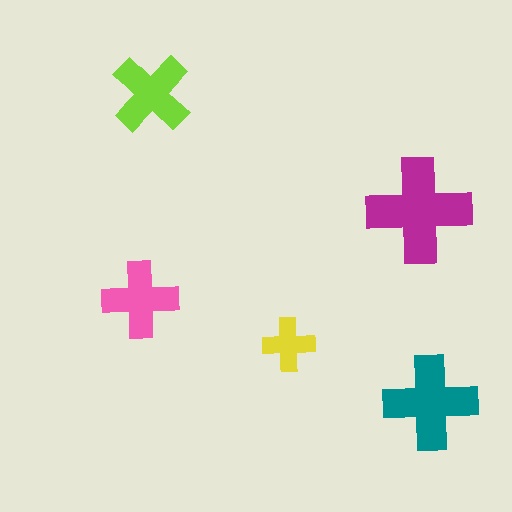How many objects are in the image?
There are 5 objects in the image.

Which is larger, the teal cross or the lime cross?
The teal one.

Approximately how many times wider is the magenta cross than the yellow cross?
About 2 times wider.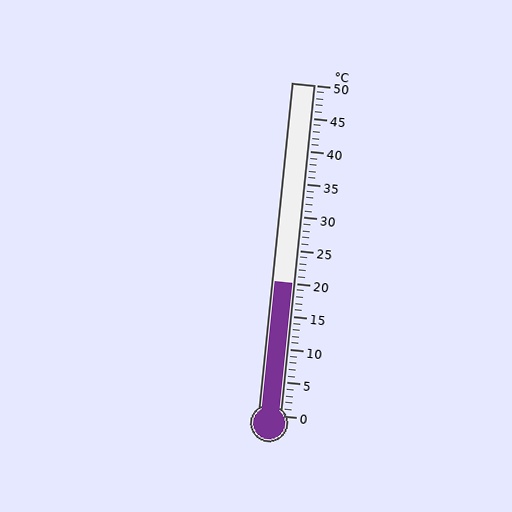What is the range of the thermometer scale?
The thermometer scale ranges from 0°C to 50°C.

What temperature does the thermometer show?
The thermometer shows approximately 20°C.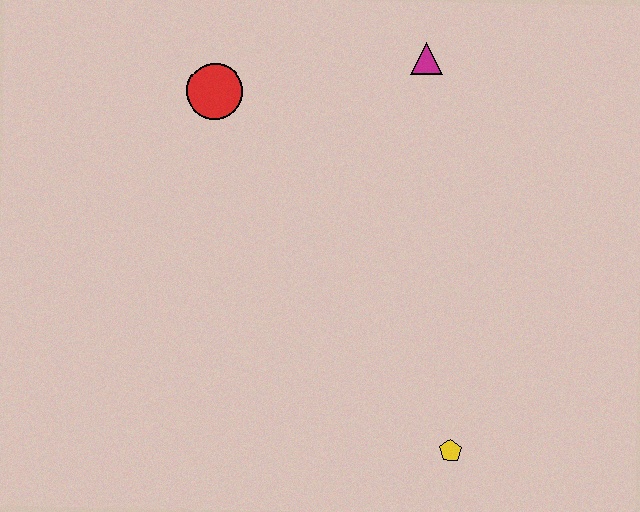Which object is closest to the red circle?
The magenta triangle is closest to the red circle.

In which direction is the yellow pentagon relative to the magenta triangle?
The yellow pentagon is below the magenta triangle.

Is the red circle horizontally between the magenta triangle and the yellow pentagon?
No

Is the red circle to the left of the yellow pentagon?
Yes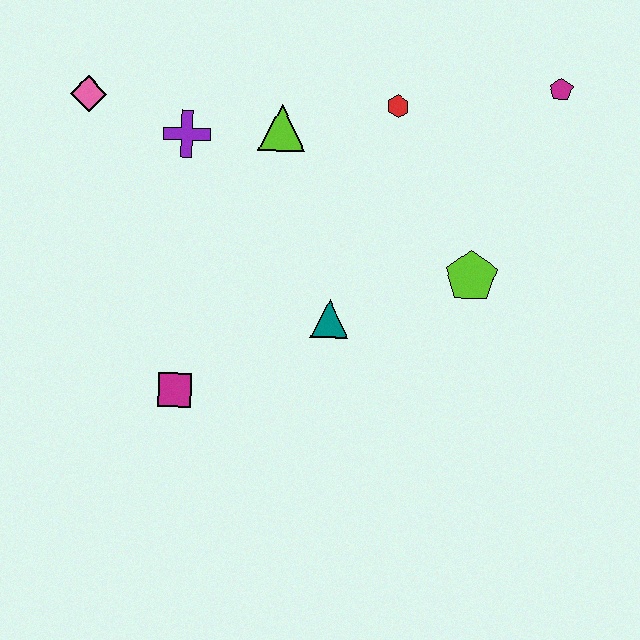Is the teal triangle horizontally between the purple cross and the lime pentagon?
Yes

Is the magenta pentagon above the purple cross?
Yes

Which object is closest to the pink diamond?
The purple cross is closest to the pink diamond.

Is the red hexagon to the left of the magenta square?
No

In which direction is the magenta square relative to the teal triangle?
The magenta square is to the left of the teal triangle.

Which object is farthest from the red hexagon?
The magenta square is farthest from the red hexagon.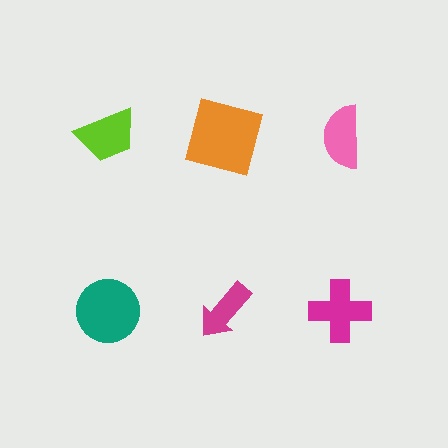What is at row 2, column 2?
A magenta arrow.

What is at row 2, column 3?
A magenta cross.